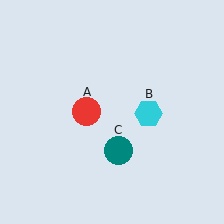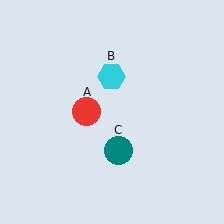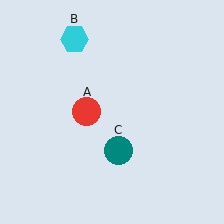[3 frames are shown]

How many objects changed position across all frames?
1 object changed position: cyan hexagon (object B).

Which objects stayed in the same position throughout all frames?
Red circle (object A) and teal circle (object C) remained stationary.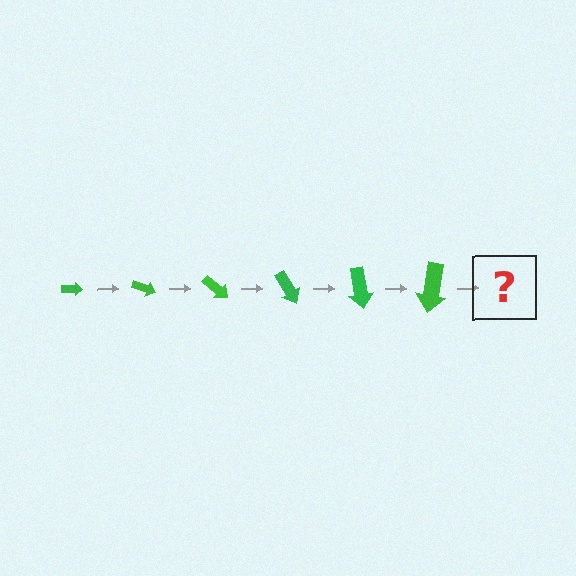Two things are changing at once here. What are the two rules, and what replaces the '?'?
The two rules are that the arrow grows larger each step and it rotates 20 degrees each step. The '?' should be an arrow, larger than the previous one and rotated 120 degrees from the start.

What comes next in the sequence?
The next element should be an arrow, larger than the previous one and rotated 120 degrees from the start.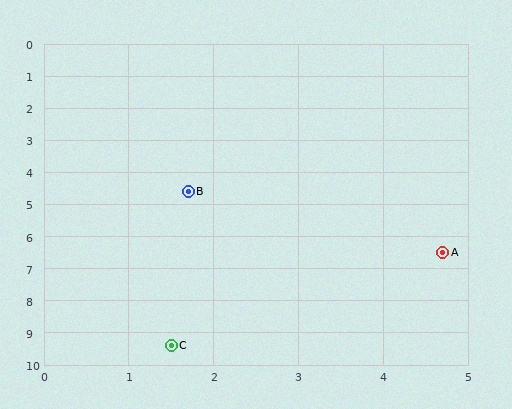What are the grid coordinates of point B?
Point B is at approximately (1.7, 4.6).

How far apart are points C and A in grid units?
Points C and A are about 4.3 grid units apart.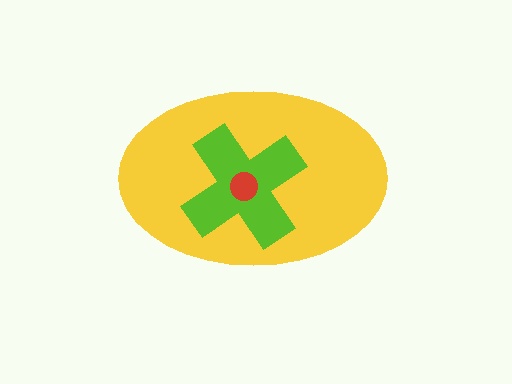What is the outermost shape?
The yellow ellipse.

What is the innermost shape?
The red circle.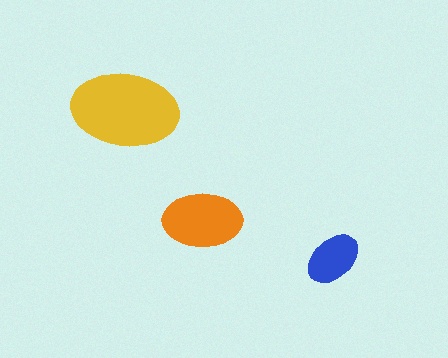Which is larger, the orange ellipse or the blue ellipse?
The orange one.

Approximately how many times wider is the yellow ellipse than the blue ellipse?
About 2 times wider.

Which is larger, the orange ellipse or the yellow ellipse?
The yellow one.